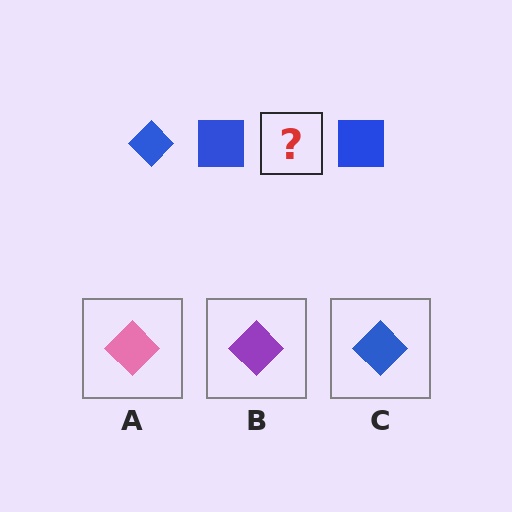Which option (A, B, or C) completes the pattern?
C.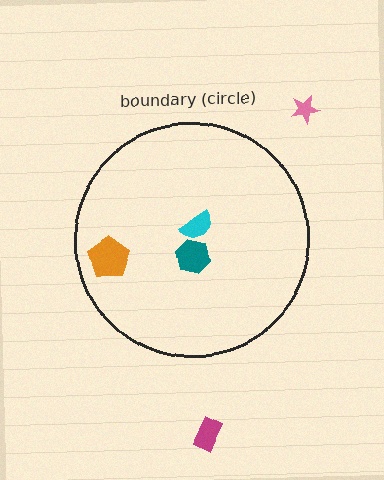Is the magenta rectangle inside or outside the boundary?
Outside.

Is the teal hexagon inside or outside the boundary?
Inside.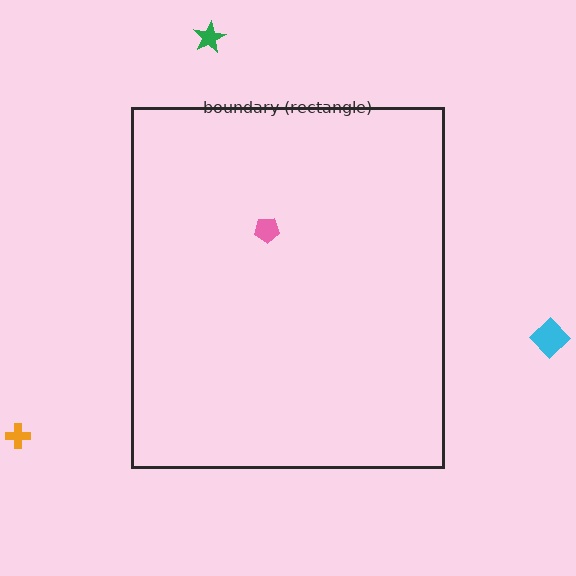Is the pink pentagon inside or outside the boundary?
Inside.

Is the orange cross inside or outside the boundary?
Outside.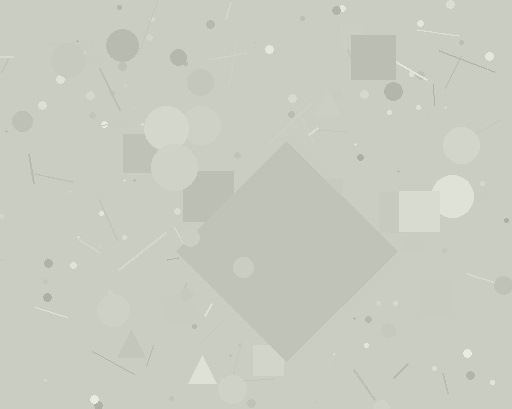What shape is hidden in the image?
A diamond is hidden in the image.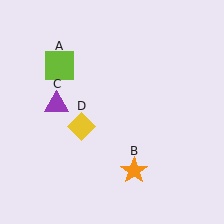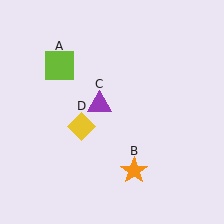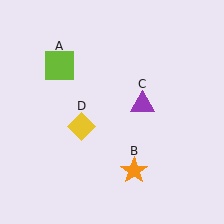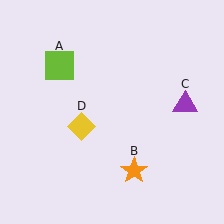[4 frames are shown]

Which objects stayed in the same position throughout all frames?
Lime square (object A) and orange star (object B) and yellow diamond (object D) remained stationary.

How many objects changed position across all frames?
1 object changed position: purple triangle (object C).